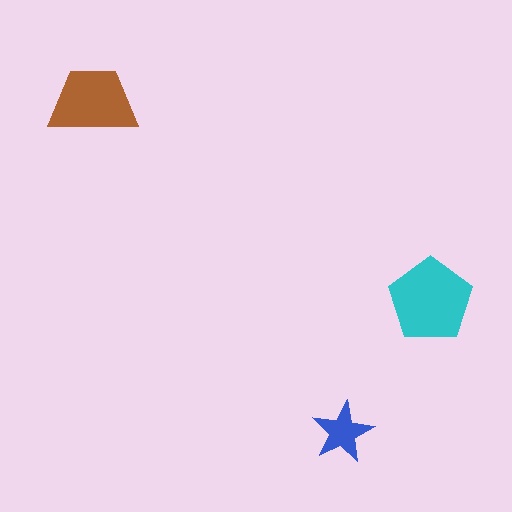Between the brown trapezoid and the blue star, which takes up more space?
The brown trapezoid.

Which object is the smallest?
The blue star.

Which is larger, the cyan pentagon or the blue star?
The cyan pentagon.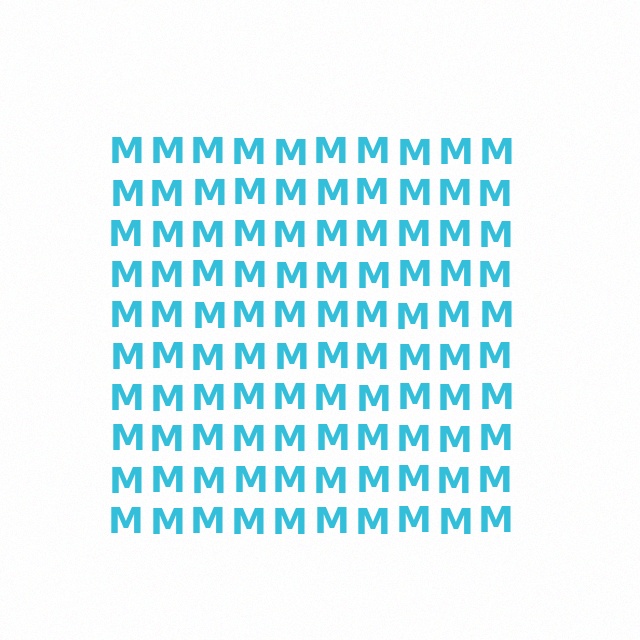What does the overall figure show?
The overall figure shows a square.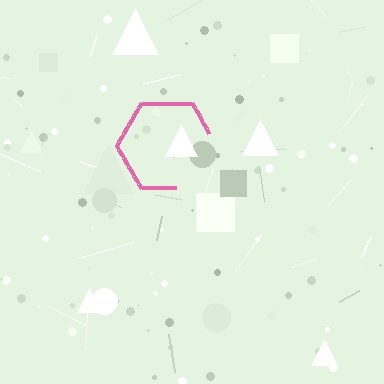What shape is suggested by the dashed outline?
The dashed outline suggests a hexagon.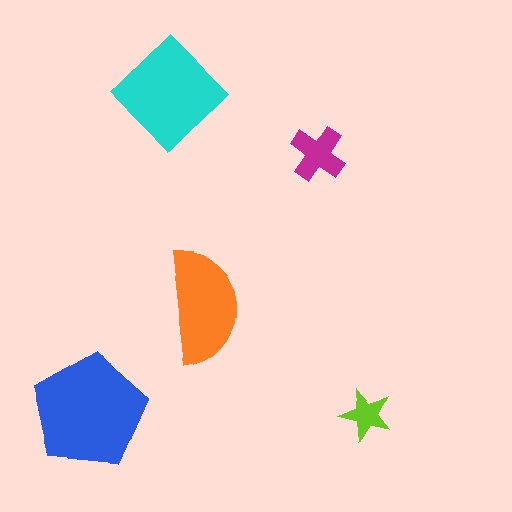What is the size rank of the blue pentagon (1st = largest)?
1st.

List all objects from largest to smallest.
The blue pentagon, the cyan diamond, the orange semicircle, the magenta cross, the lime star.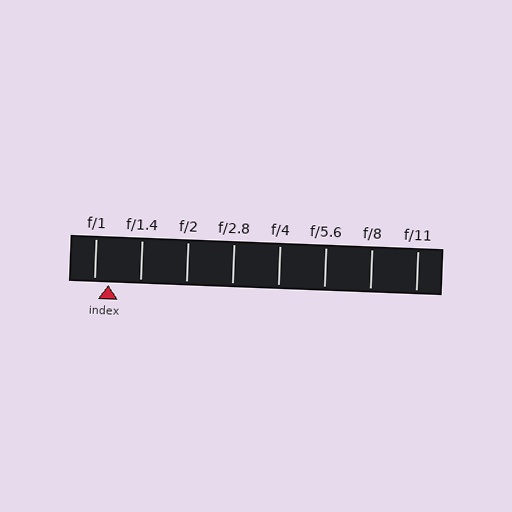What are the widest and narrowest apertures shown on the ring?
The widest aperture shown is f/1 and the narrowest is f/11.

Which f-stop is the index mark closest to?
The index mark is closest to f/1.